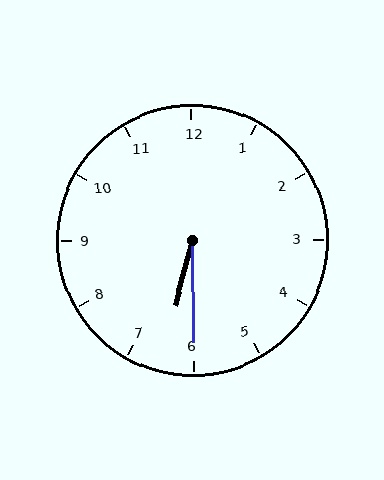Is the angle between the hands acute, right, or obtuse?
It is acute.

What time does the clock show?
6:30.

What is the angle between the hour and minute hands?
Approximately 15 degrees.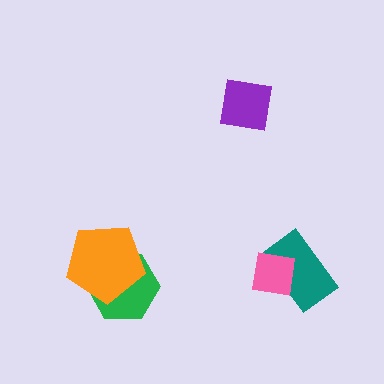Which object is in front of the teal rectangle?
The pink square is in front of the teal rectangle.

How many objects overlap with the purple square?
0 objects overlap with the purple square.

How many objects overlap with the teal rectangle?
1 object overlaps with the teal rectangle.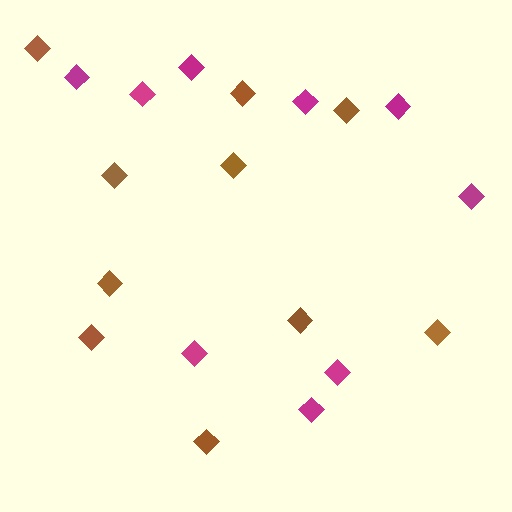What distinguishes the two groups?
There are 2 groups: one group of brown diamonds (10) and one group of magenta diamonds (9).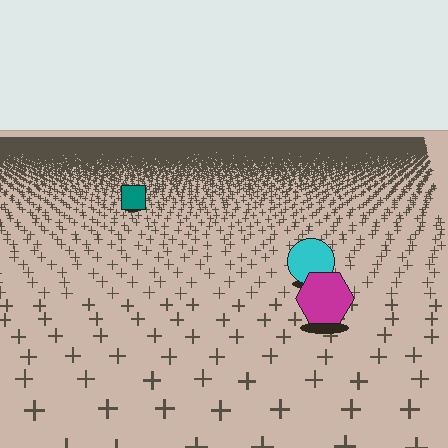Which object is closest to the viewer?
The magenta hexagon is closest. The texture marks near it are larger and more spread out.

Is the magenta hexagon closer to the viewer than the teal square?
Yes. The magenta hexagon is closer — you can tell from the texture gradient: the ground texture is coarser near it.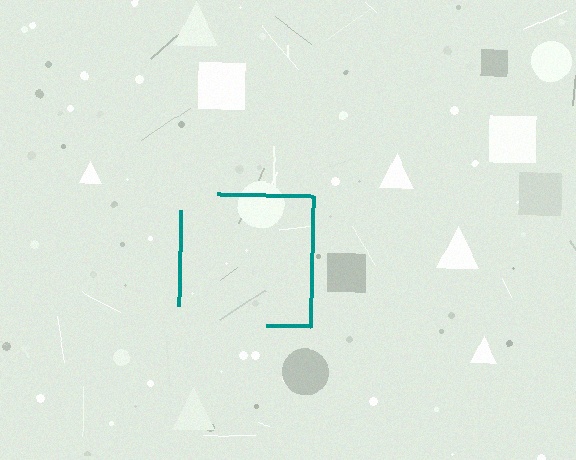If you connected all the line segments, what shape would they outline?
They would outline a square.